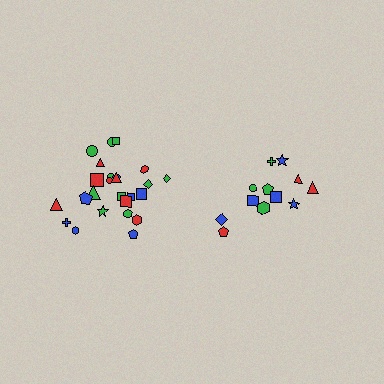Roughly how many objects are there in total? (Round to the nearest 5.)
Roughly 35 objects in total.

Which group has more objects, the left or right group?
The left group.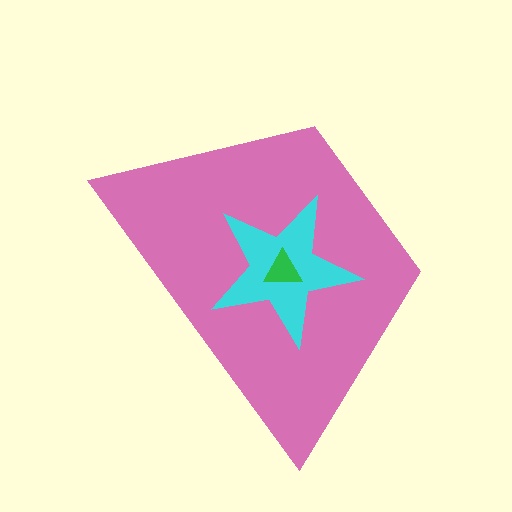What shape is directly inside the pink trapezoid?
The cyan star.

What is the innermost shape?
The green triangle.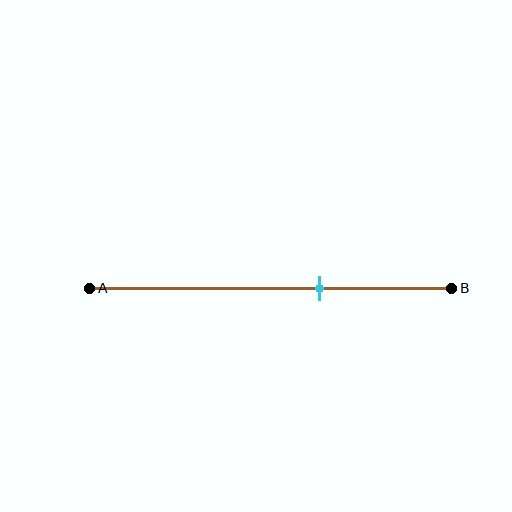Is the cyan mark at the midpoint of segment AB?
No, the mark is at about 65% from A, not at the 50% midpoint.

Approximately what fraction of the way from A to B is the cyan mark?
The cyan mark is approximately 65% of the way from A to B.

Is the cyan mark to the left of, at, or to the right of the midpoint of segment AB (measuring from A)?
The cyan mark is to the right of the midpoint of segment AB.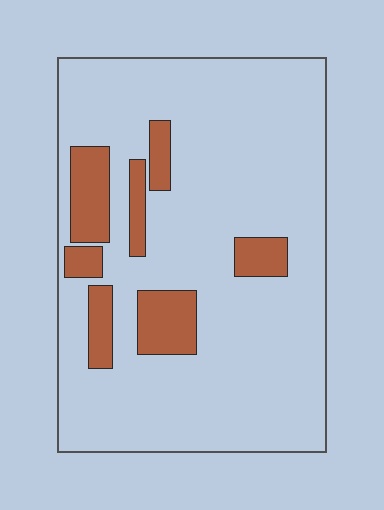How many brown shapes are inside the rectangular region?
7.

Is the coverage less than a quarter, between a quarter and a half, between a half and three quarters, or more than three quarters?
Less than a quarter.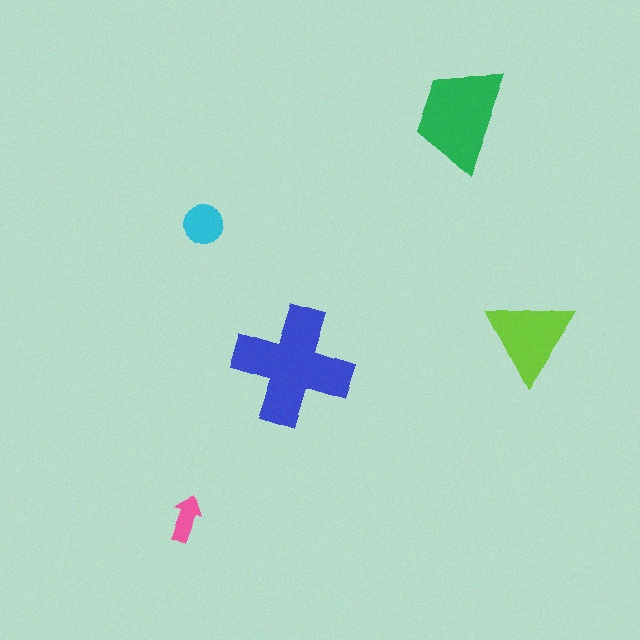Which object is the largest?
The blue cross.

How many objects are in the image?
There are 5 objects in the image.